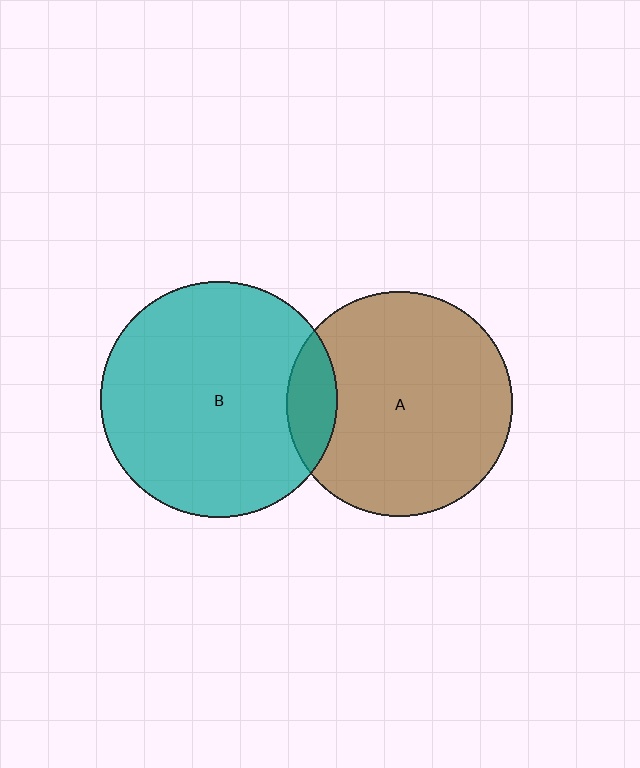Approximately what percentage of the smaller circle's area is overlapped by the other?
Approximately 15%.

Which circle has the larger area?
Circle B (teal).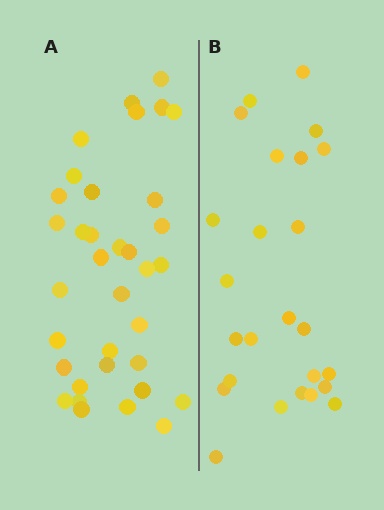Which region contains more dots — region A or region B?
Region A (the left region) has more dots.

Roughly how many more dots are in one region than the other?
Region A has roughly 10 or so more dots than region B.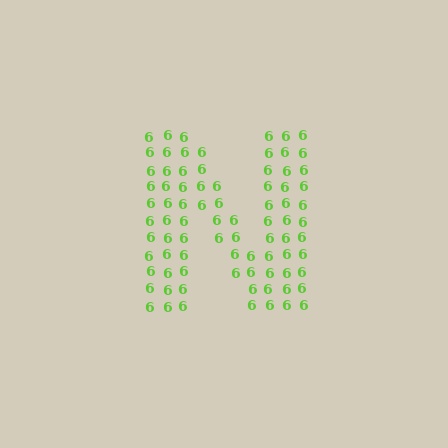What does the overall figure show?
The overall figure shows the letter N.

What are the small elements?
The small elements are digit 6's.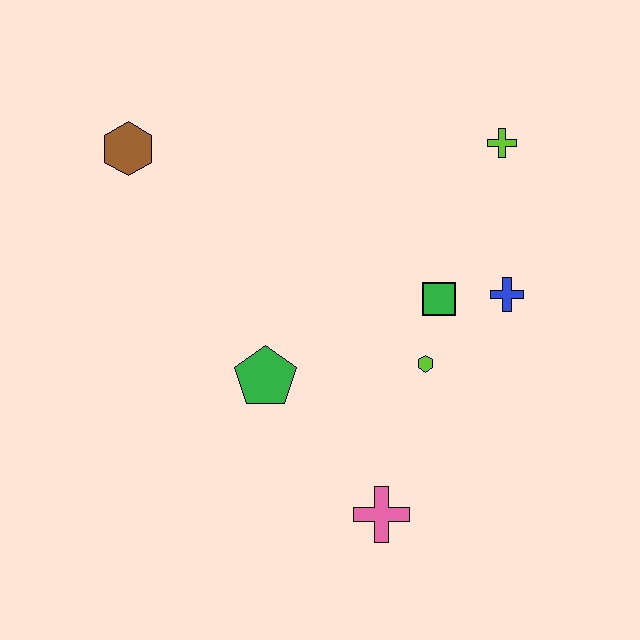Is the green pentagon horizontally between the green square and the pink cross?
No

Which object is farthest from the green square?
The brown hexagon is farthest from the green square.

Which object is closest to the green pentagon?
The lime hexagon is closest to the green pentagon.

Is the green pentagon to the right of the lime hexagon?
No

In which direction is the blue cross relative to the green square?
The blue cross is to the right of the green square.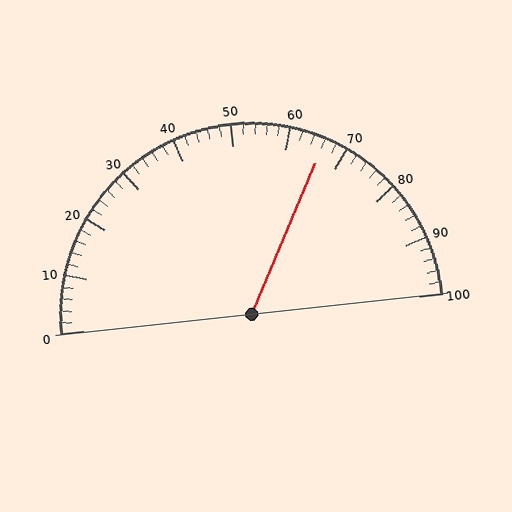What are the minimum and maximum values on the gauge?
The gauge ranges from 0 to 100.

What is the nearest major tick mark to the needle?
The nearest major tick mark is 70.